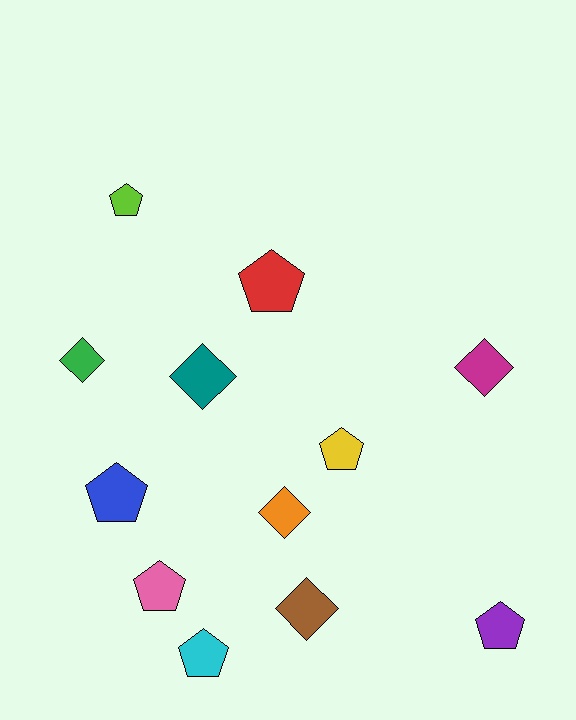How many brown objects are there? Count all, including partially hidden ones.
There is 1 brown object.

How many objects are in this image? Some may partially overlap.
There are 12 objects.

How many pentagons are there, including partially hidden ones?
There are 7 pentagons.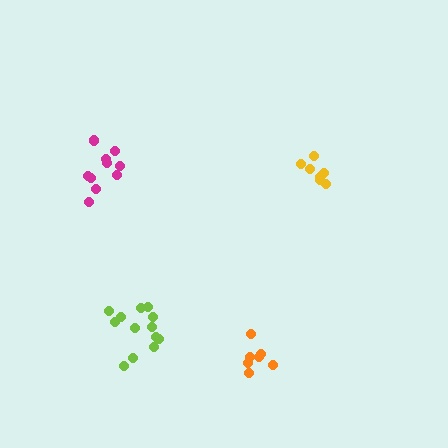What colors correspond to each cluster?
The clusters are colored: magenta, lime, yellow, orange.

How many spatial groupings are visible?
There are 4 spatial groupings.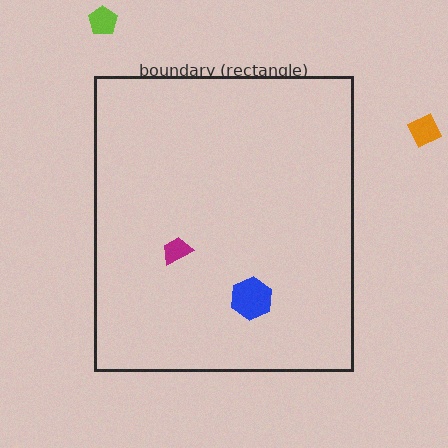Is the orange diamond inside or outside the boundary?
Outside.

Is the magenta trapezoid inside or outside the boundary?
Inside.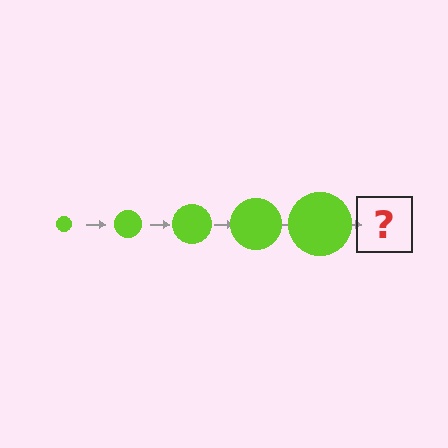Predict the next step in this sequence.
The next step is a lime circle, larger than the previous one.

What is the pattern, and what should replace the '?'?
The pattern is that the circle gets progressively larger each step. The '?' should be a lime circle, larger than the previous one.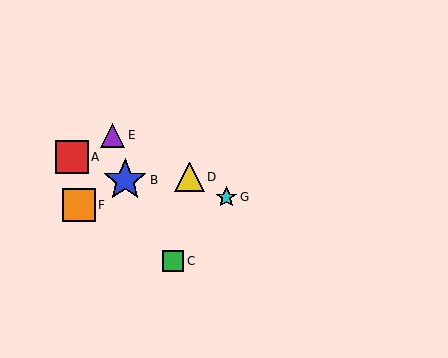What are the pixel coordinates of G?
Object G is at (226, 197).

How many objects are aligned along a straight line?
3 objects (D, E, G) are aligned along a straight line.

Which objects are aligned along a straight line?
Objects D, E, G are aligned along a straight line.